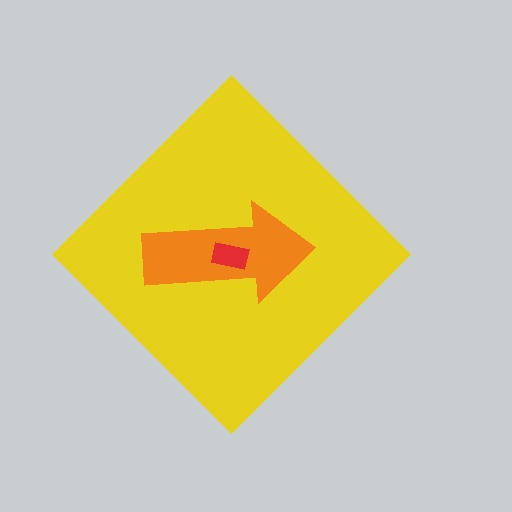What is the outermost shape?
The yellow diamond.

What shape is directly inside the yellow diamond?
The orange arrow.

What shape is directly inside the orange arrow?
The red rectangle.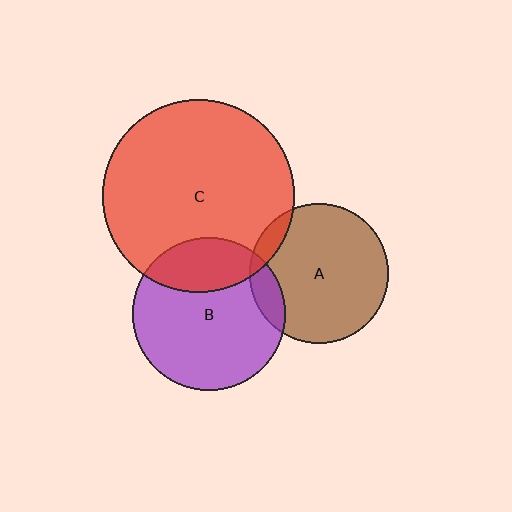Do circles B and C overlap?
Yes.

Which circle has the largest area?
Circle C (red).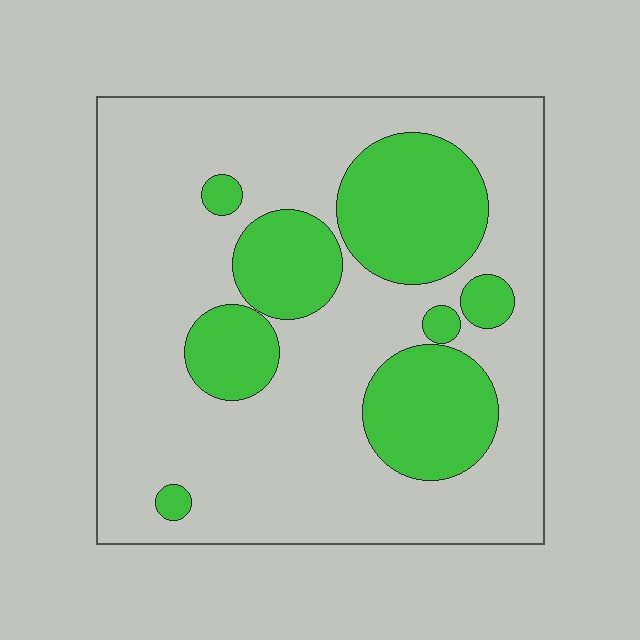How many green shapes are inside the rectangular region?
8.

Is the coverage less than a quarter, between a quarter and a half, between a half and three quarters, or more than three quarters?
Between a quarter and a half.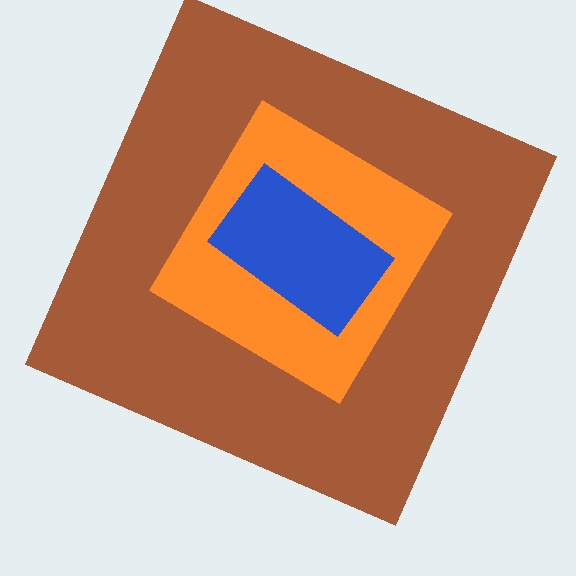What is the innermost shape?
The blue rectangle.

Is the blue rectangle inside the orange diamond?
Yes.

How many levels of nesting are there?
3.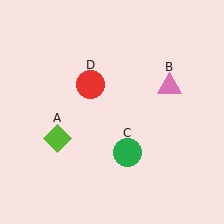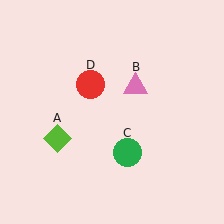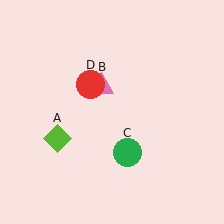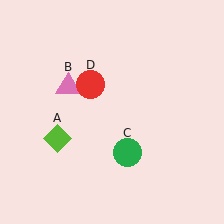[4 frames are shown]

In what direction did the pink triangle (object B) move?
The pink triangle (object B) moved left.